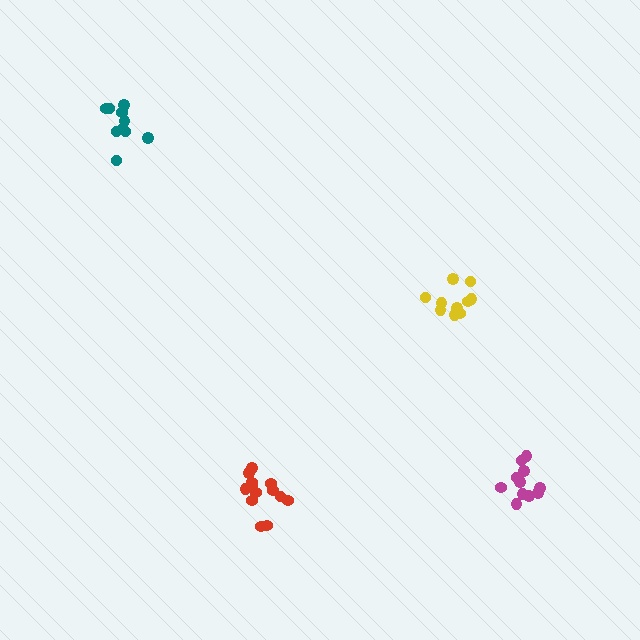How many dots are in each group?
Group 1: 13 dots, Group 2: 10 dots, Group 3: 10 dots, Group 4: 11 dots (44 total).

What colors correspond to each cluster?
The clusters are colored: red, teal, yellow, magenta.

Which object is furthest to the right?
The magenta cluster is rightmost.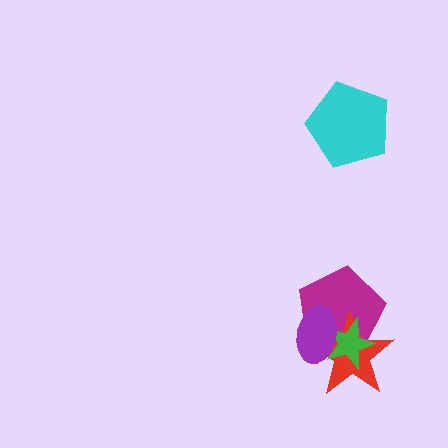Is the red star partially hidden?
Yes, it is partially covered by another shape.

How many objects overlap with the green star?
3 objects overlap with the green star.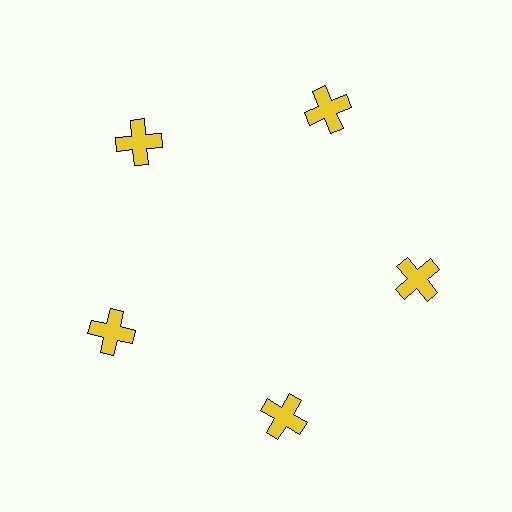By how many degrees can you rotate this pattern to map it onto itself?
The pattern maps onto itself every 72 degrees of rotation.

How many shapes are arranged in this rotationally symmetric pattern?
There are 5 shapes, arranged in 5 groups of 1.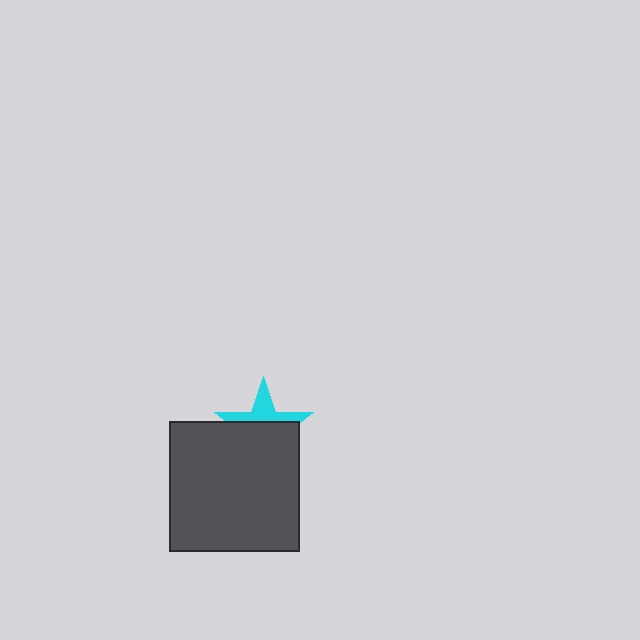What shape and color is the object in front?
The object in front is a dark gray square.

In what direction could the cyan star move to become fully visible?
The cyan star could move up. That would shift it out from behind the dark gray square entirely.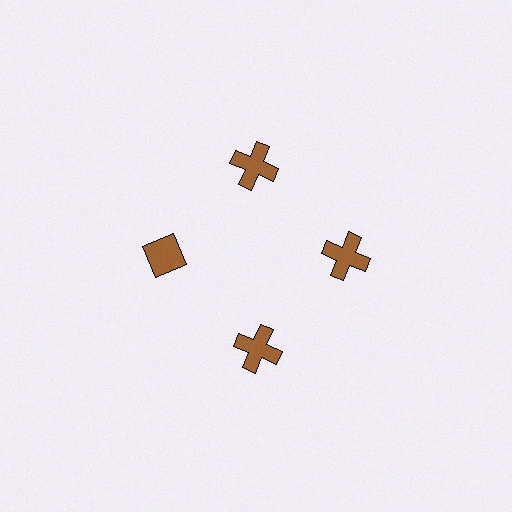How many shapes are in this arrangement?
There are 4 shapes arranged in a ring pattern.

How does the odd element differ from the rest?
It has a different shape: diamond instead of cross.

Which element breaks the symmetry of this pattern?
The brown diamond at roughly the 9 o'clock position breaks the symmetry. All other shapes are brown crosses.